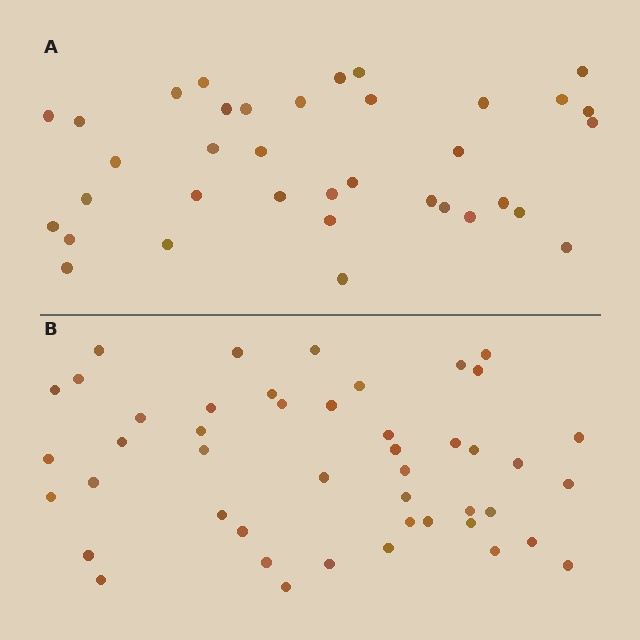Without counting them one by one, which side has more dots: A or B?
Region B (the bottom region) has more dots.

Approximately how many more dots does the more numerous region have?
Region B has roughly 10 or so more dots than region A.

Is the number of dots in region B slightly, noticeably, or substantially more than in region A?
Region B has noticeably more, but not dramatically so. The ratio is roughly 1.3 to 1.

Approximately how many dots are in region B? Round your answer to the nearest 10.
About 50 dots. (The exact count is 46, which rounds to 50.)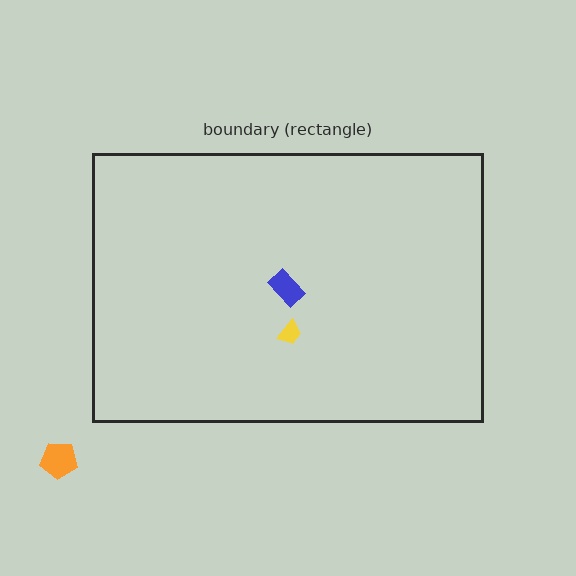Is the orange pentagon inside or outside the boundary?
Outside.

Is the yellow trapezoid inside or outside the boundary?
Inside.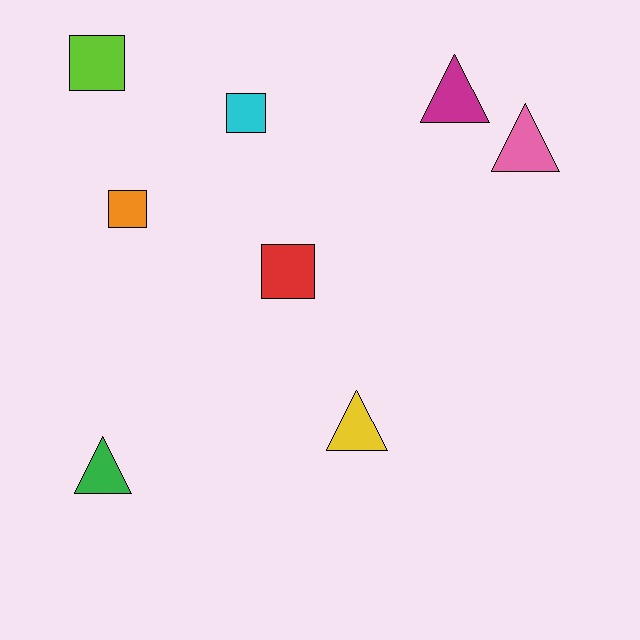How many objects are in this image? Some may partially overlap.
There are 8 objects.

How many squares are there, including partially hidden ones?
There are 4 squares.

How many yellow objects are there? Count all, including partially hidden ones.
There is 1 yellow object.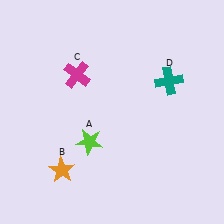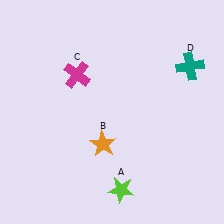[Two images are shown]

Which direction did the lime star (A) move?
The lime star (A) moved down.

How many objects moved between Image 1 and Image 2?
3 objects moved between the two images.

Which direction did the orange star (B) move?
The orange star (B) moved right.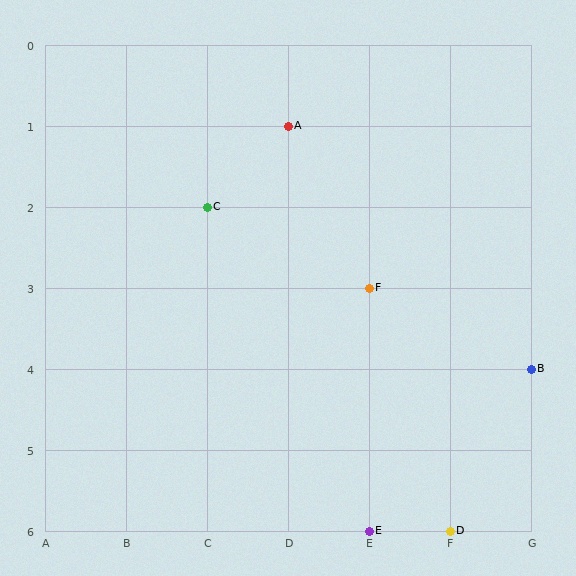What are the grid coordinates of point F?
Point F is at grid coordinates (E, 3).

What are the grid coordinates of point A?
Point A is at grid coordinates (D, 1).